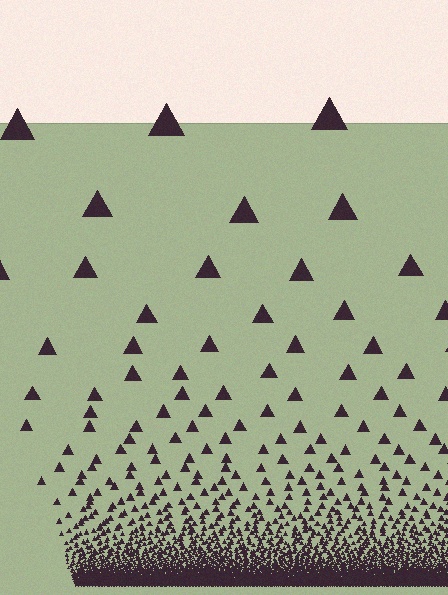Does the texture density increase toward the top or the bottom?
Density increases toward the bottom.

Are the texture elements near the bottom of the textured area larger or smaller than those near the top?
Smaller. The gradient is inverted — elements near the bottom are smaller and denser.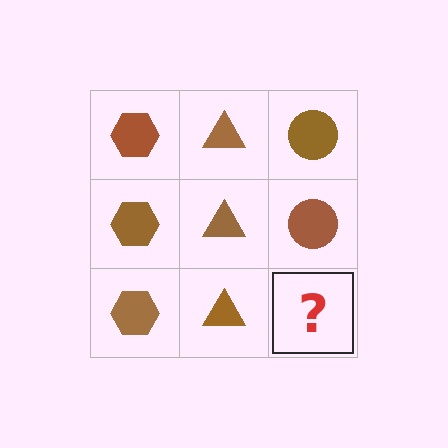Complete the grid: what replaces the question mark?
The question mark should be replaced with a brown circle.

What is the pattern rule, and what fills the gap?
The rule is that each column has a consistent shape. The gap should be filled with a brown circle.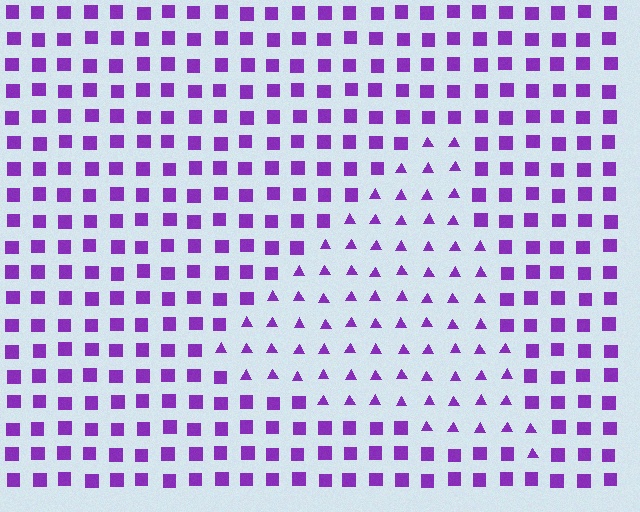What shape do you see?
I see a triangle.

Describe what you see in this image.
The image is filled with small purple elements arranged in a uniform grid. A triangle-shaped region contains triangles, while the surrounding area contains squares. The boundary is defined purely by the change in element shape.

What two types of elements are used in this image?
The image uses triangles inside the triangle region and squares outside it.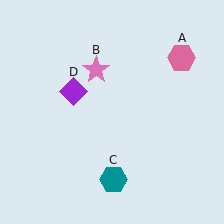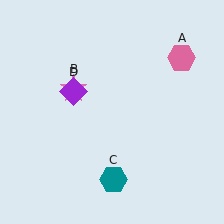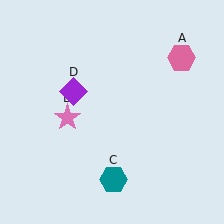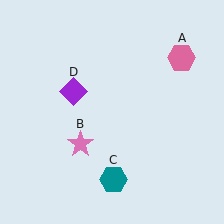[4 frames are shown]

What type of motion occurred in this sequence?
The pink star (object B) rotated counterclockwise around the center of the scene.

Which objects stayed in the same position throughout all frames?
Pink hexagon (object A) and teal hexagon (object C) and purple diamond (object D) remained stationary.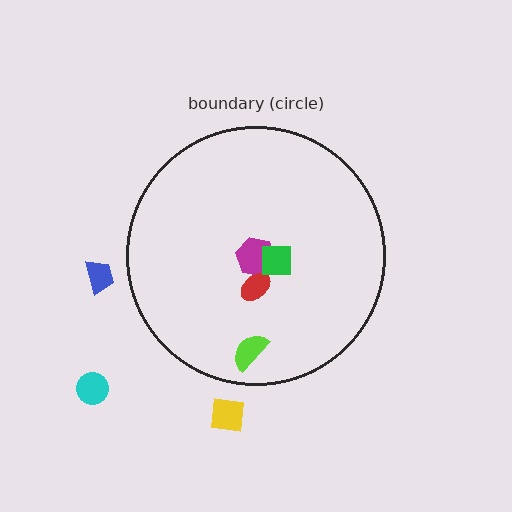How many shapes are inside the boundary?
4 inside, 3 outside.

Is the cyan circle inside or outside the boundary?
Outside.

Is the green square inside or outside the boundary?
Inside.